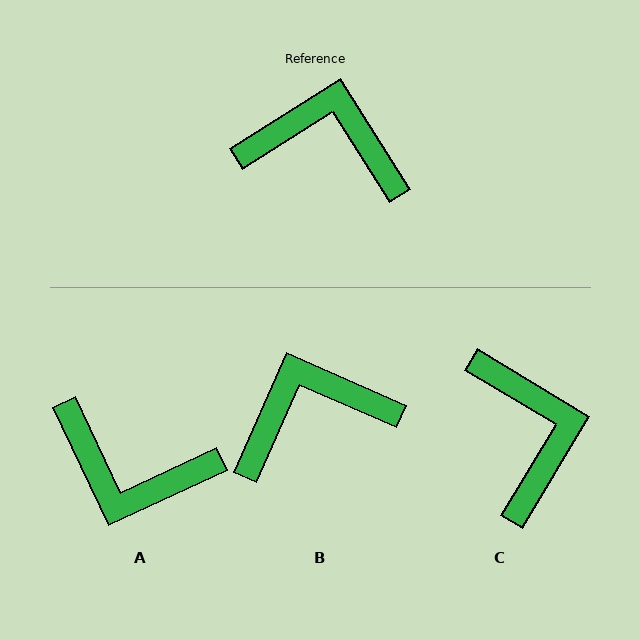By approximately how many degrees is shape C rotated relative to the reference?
Approximately 63 degrees clockwise.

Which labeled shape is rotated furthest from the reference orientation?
A, about 173 degrees away.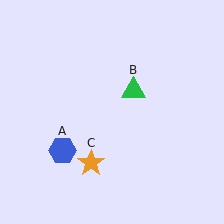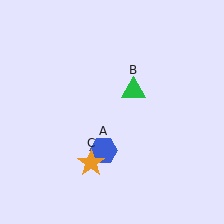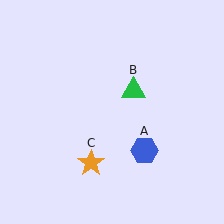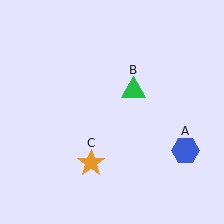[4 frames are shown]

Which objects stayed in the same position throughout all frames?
Green triangle (object B) and orange star (object C) remained stationary.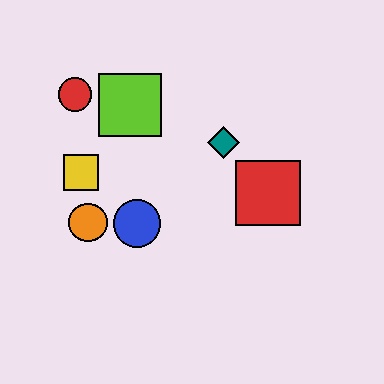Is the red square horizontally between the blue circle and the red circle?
No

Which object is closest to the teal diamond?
The red square is closest to the teal diamond.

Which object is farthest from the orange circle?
The red square is farthest from the orange circle.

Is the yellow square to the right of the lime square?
No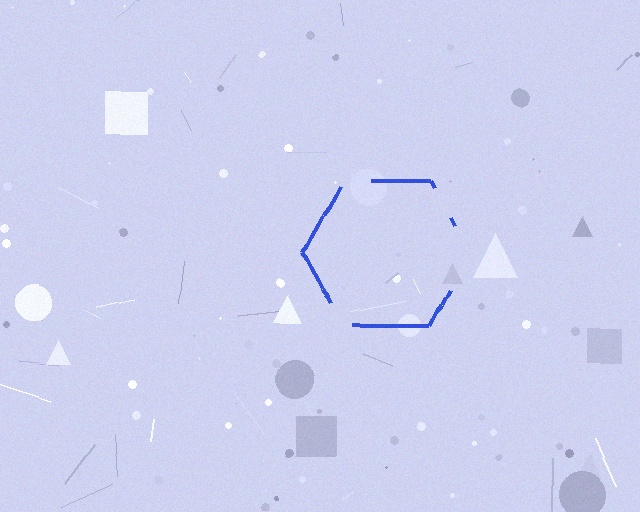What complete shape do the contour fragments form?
The contour fragments form a hexagon.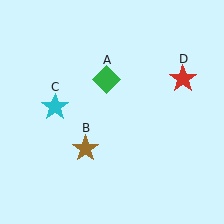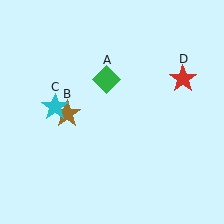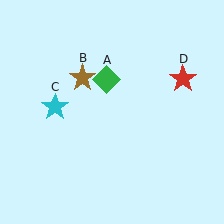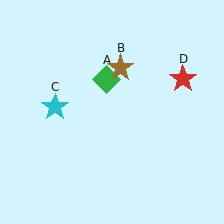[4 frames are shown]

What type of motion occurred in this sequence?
The brown star (object B) rotated clockwise around the center of the scene.